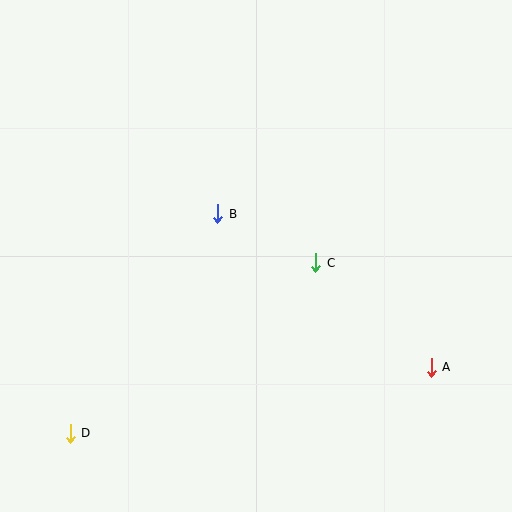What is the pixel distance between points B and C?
The distance between B and C is 109 pixels.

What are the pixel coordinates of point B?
Point B is at (218, 214).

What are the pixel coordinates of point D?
Point D is at (70, 433).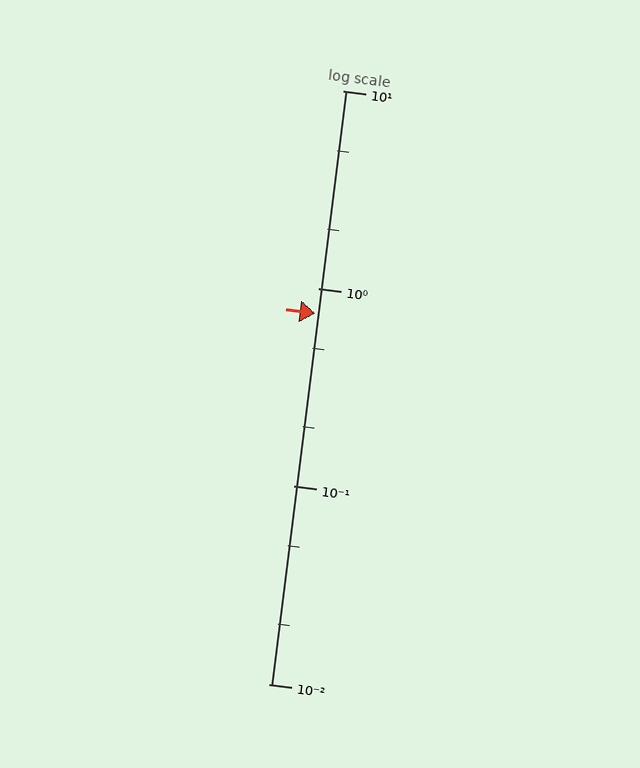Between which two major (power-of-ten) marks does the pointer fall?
The pointer is between 0.1 and 1.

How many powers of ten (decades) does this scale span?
The scale spans 3 decades, from 0.01 to 10.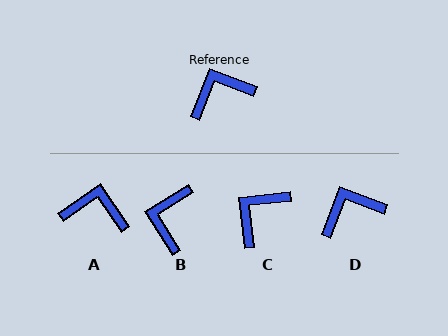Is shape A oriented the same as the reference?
No, it is off by about 35 degrees.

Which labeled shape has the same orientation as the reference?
D.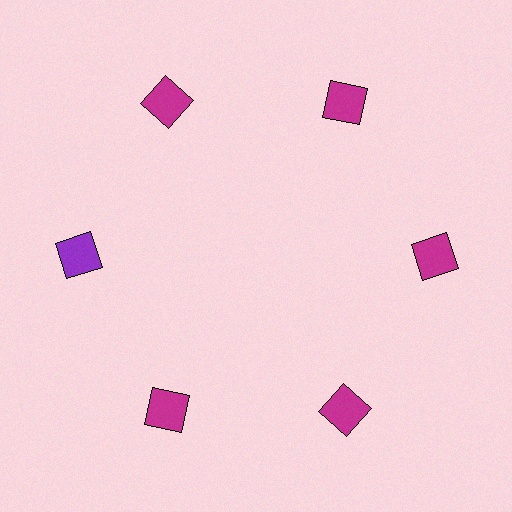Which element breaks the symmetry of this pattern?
The purple square at roughly the 9 o'clock position breaks the symmetry. All other shapes are magenta squares.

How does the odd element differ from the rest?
It has a different color: purple instead of magenta.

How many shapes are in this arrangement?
There are 6 shapes arranged in a ring pattern.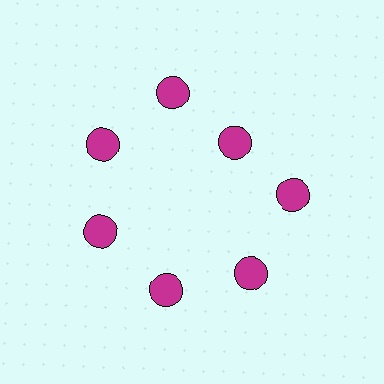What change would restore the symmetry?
The symmetry would be restored by moving it outward, back onto the ring so that all 7 circles sit at equal angles and equal distance from the center.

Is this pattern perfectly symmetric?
No. The 7 magenta circles are arranged in a ring, but one element near the 1 o'clock position is pulled inward toward the center, breaking the 7-fold rotational symmetry.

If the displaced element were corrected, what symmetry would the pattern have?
It would have 7-fold rotational symmetry — the pattern would map onto itself every 51 degrees.